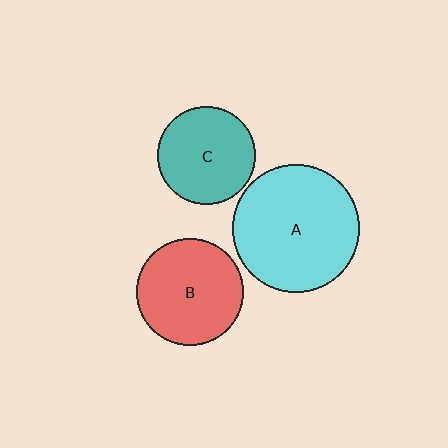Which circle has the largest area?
Circle A (cyan).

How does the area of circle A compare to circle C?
Approximately 1.7 times.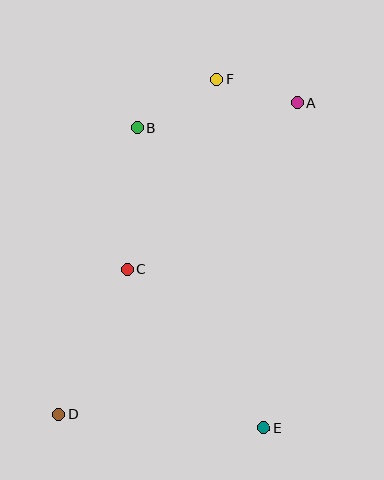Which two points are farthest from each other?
Points A and D are farthest from each other.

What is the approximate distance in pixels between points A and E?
The distance between A and E is approximately 327 pixels.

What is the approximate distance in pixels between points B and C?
The distance between B and C is approximately 142 pixels.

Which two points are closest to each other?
Points A and F are closest to each other.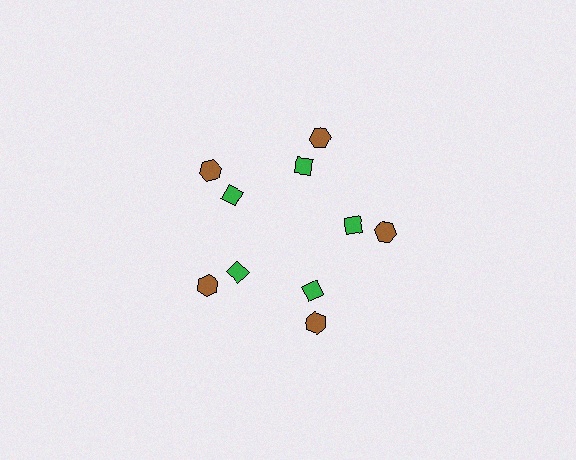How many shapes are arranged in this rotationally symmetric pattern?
There are 10 shapes, arranged in 5 groups of 2.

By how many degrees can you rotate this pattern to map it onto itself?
The pattern maps onto itself every 72 degrees of rotation.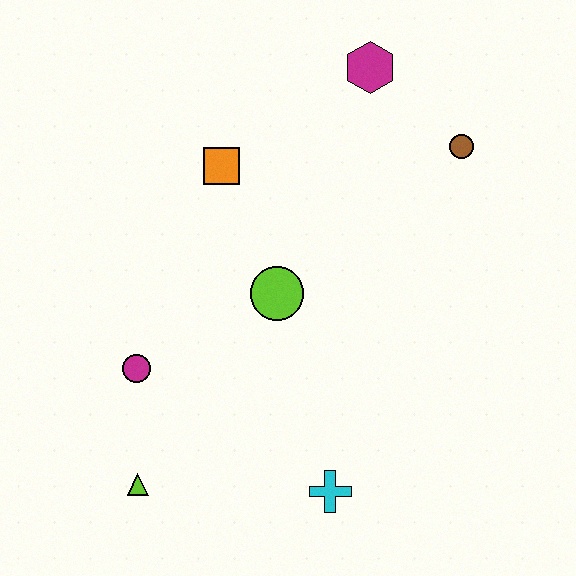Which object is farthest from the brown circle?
The lime triangle is farthest from the brown circle.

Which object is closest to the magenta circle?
The lime triangle is closest to the magenta circle.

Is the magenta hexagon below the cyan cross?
No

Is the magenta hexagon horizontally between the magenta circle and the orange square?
No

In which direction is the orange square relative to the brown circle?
The orange square is to the left of the brown circle.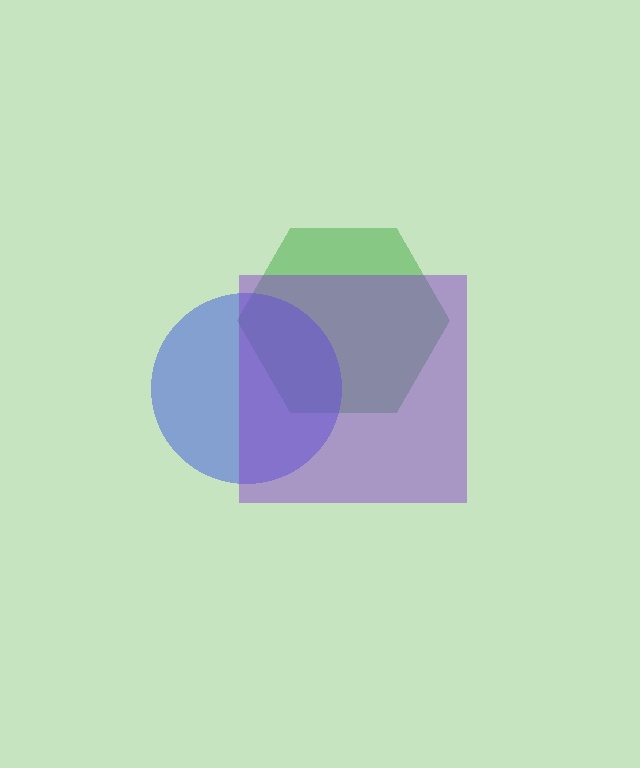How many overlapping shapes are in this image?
There are 3 overlapping shapes in the image.